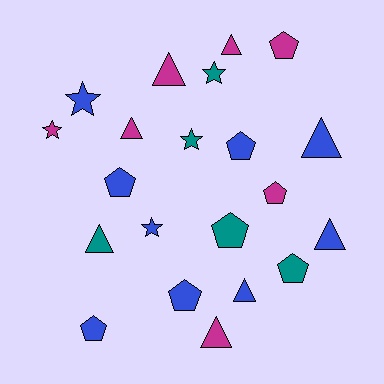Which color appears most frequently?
Blue, with 9 objects.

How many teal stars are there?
There are 2 teal stars.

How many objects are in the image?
There are 21 objects.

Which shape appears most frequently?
Triangle, with 8 objects.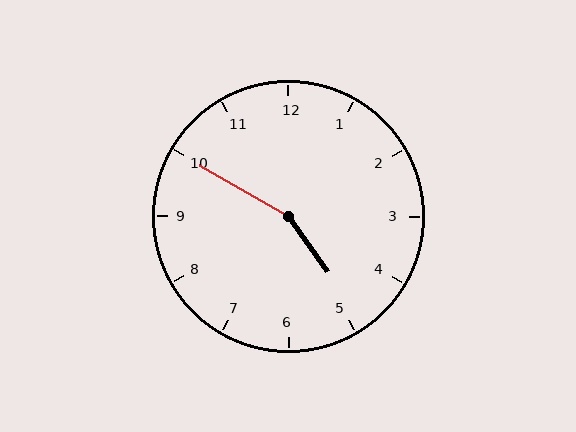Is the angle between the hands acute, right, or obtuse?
It is obtuse.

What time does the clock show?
4:50.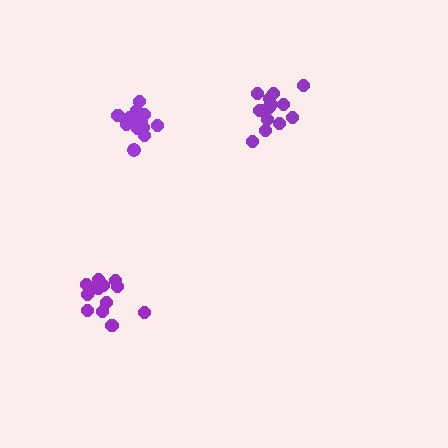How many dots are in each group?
Group 1: 15 dots, Group 2: 14 dots, Group 3: 15 dots (44 total).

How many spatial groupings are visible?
There are 3 spatial groupings.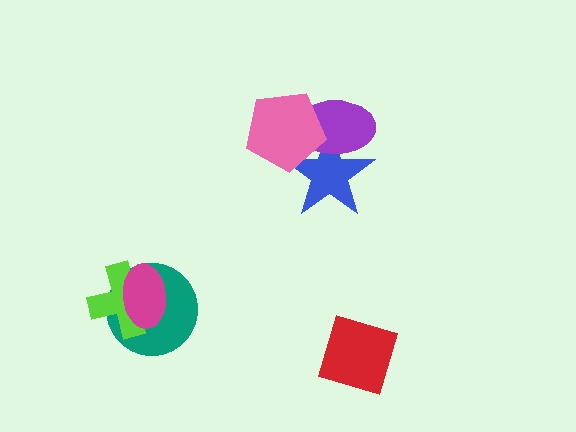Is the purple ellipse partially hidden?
Yes, it is partially covered by another shape.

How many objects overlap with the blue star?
2 objects overlap with the blue star.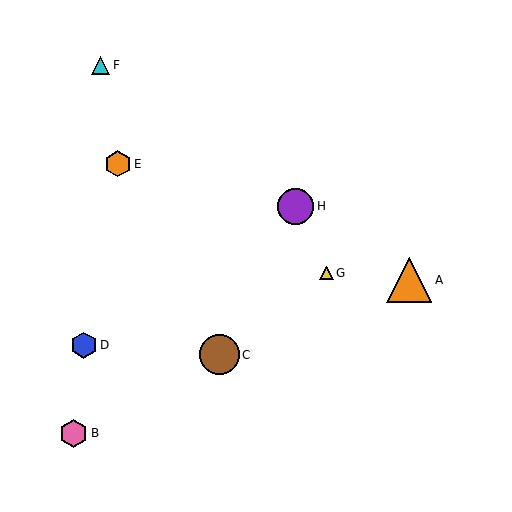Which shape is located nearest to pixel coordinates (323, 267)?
The yellow triangle (labeled G) at (327, 273) is nearest to that location.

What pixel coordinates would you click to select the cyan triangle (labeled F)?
Click at (100, 65) to select the cyan triangle F.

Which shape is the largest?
The orange triangle (labeled A) is the largest.